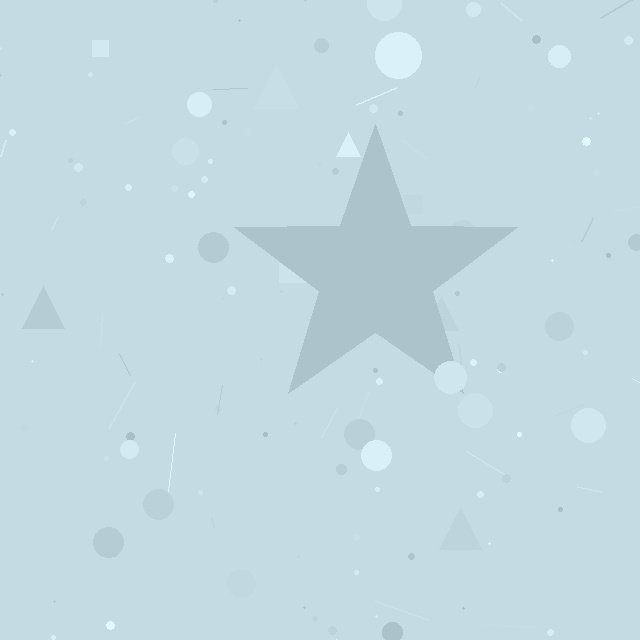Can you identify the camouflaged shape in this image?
The camouflaged shape is a star.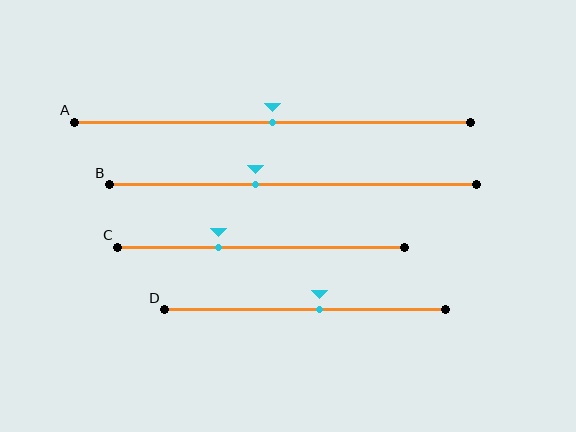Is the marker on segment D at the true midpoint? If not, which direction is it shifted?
No, the marker on segment D is shifted to the right by about 5% of the segment length.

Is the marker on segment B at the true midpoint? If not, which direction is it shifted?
No, the marker on segment B is shifted to the left by about 10% of the segment length.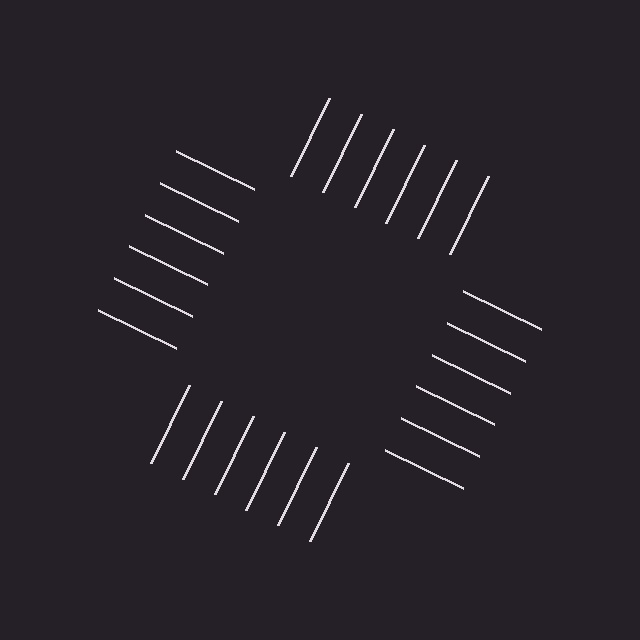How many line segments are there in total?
24 — 6 along each of the 4 edges.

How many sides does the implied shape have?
4 sides — the line-ends trace a square.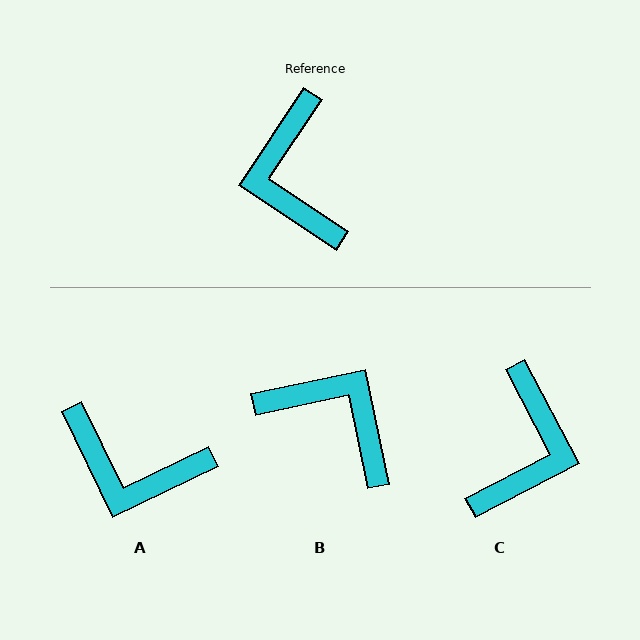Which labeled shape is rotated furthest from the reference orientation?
C, about 151 degrees away.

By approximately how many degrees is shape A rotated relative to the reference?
Approximately 60 degrees counter-clockwise.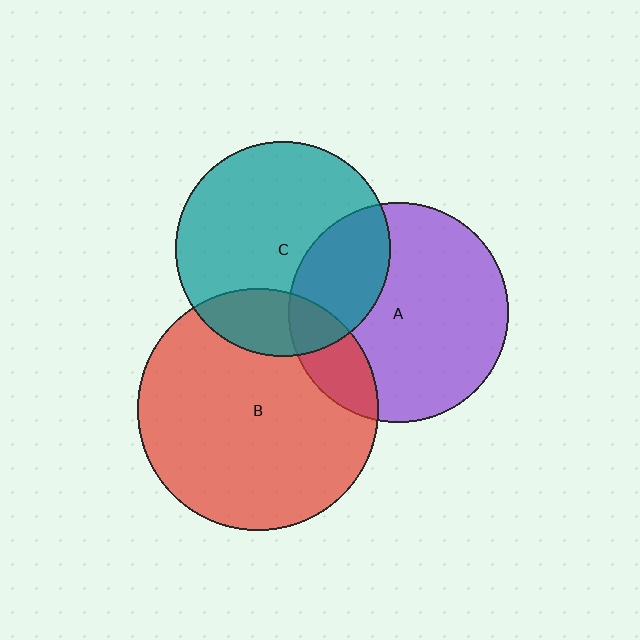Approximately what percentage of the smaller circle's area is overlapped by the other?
Approximately 20%.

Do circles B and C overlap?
Yes.